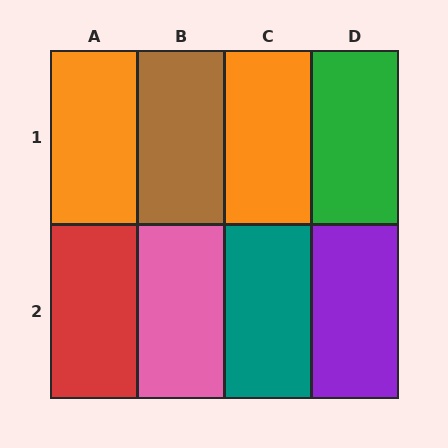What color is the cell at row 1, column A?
Orange.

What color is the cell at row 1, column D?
Green.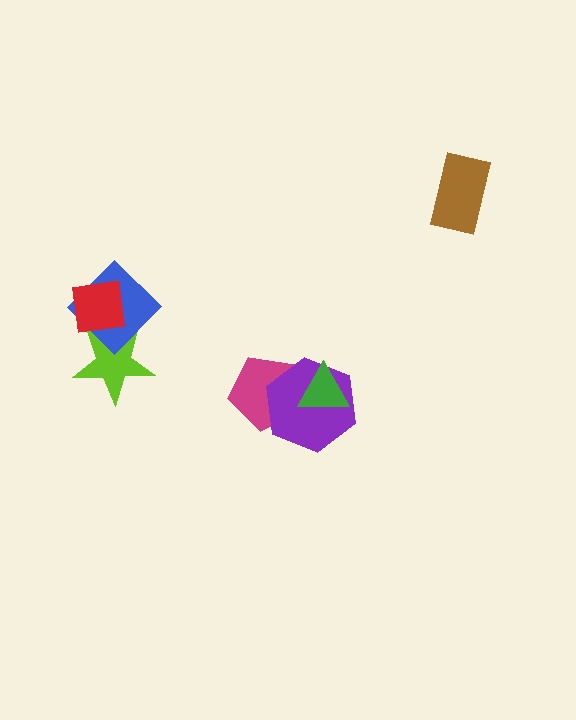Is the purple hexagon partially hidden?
Yes, it is partially covered by another shape.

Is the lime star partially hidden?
Yes, it is partially covered by another shape.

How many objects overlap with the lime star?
2 objects overlap with the lime star.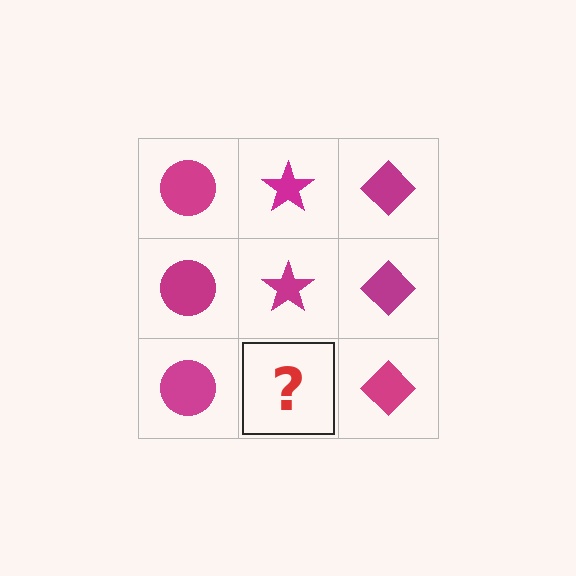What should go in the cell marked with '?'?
The missing cell should contain a magenta star.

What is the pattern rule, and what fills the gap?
The rule is that each column has a consistent shape. The gap should be filled with a magenta star.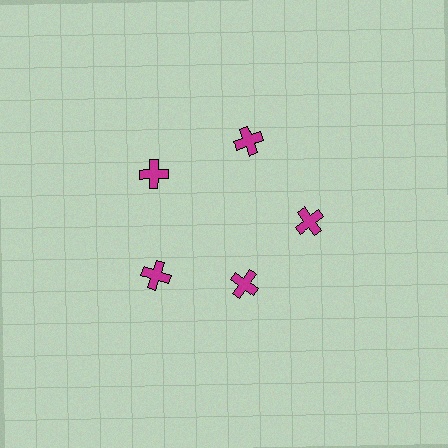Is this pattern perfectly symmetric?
No. The 5 magenta crosses are arranged in a ring, but one element near the 5 o'clock position is pulled inward toward the center, breaking the 5-fold rotational symmetry.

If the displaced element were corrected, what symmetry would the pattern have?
It would have 5-fold rotational symmetry — the pattern would map onto itself every 72 degrees.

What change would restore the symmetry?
The symmetry would be restored by moving it outward, back onto the ring so that all 5 crosses sit at equal angles and equal distance from the center.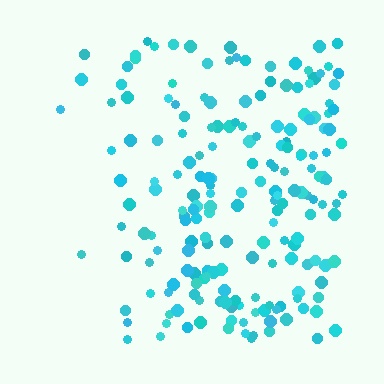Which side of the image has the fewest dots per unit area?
The left.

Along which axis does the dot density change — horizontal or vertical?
Horizontal.